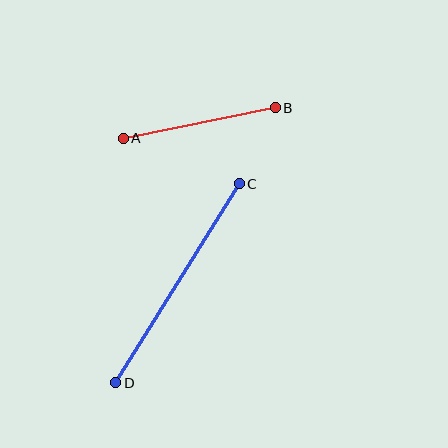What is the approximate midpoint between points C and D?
The midpoint is at approximately (177, 283) pixels.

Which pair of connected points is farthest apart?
Points C and D are farthest apart.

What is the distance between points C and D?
The distance is approximately 234 pixels.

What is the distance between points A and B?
The distance is approximately 155 pixels.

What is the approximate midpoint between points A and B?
The midpoint is at approximately (199, 123) pixels.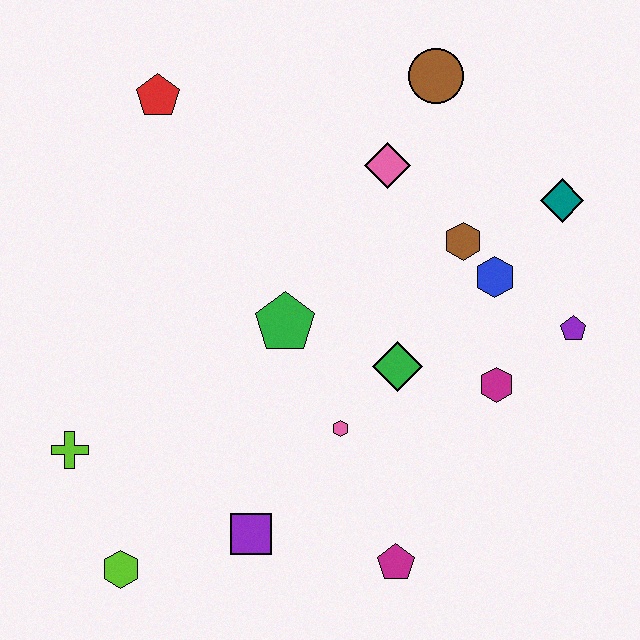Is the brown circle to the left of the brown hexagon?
Yes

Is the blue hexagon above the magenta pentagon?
Yes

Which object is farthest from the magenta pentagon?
The red pentagon is farthest from the magenta pentagon.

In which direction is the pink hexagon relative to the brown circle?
The pink hexagon is below the brown circle.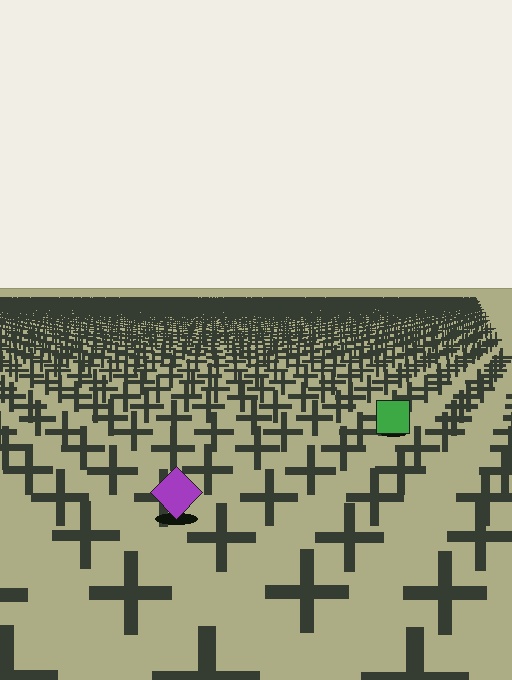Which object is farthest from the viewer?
The green square is farthest from the viewer. It appears smaller and the ground texture around it is denser.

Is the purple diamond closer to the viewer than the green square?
Yes. The purple diamond is closer — you can tell from the texture gradient: the ground texture is coarser near it.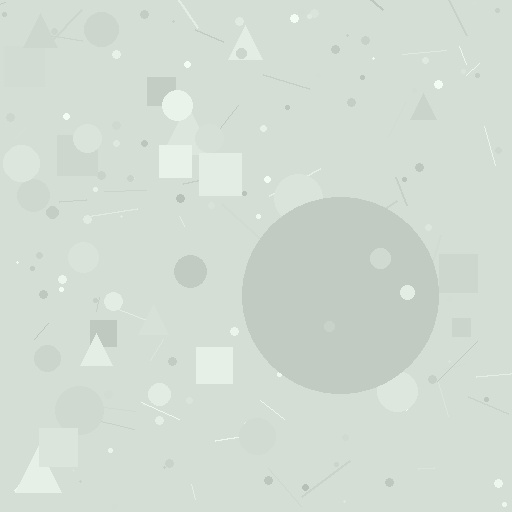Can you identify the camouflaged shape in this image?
The camouflaged shape is a circle.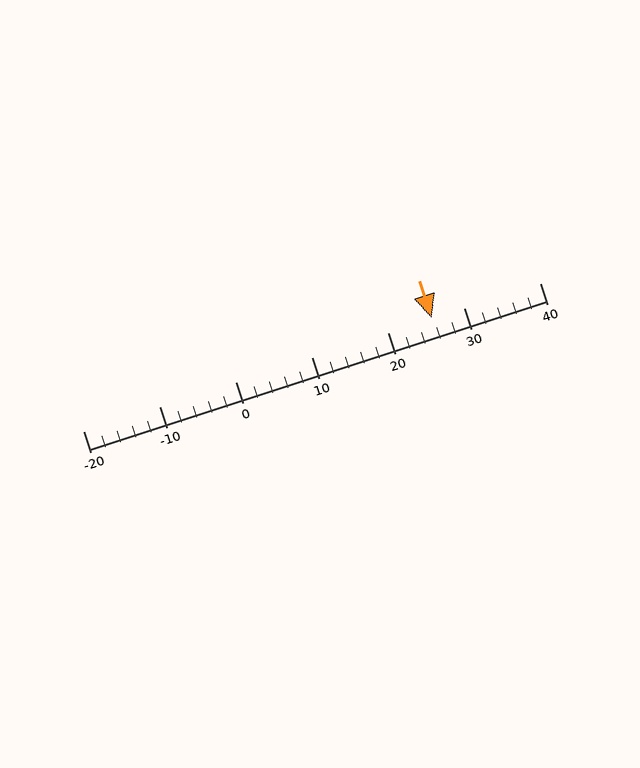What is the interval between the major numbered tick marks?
The major tick marks are spaced 10 units apart.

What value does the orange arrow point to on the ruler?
The orange arrow points to approximately 26.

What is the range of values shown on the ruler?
The ruler shows values from -20 to 40.